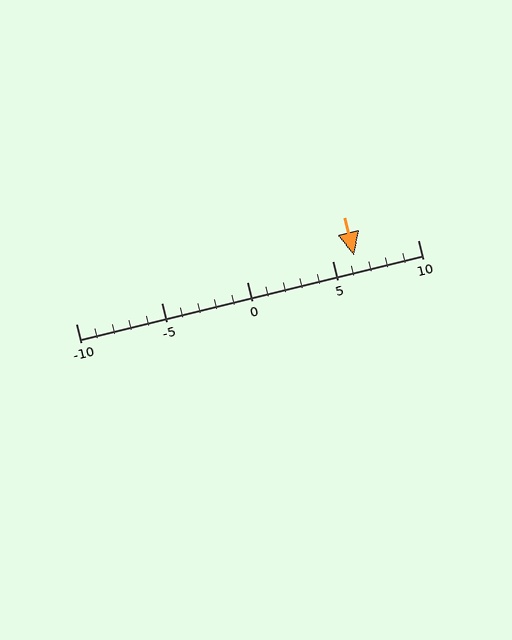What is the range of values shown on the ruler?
The ruler shows values from -10 to 10.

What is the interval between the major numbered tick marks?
The major tick marks are spaced 5 units apart.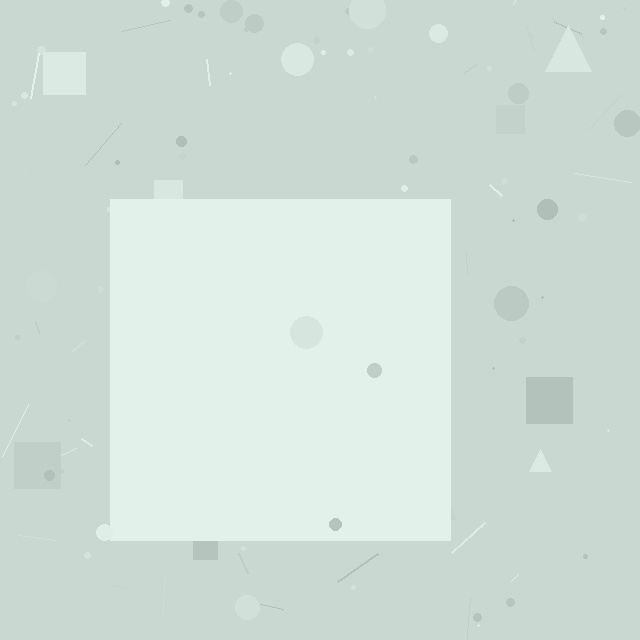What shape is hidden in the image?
A square is hidden in the image.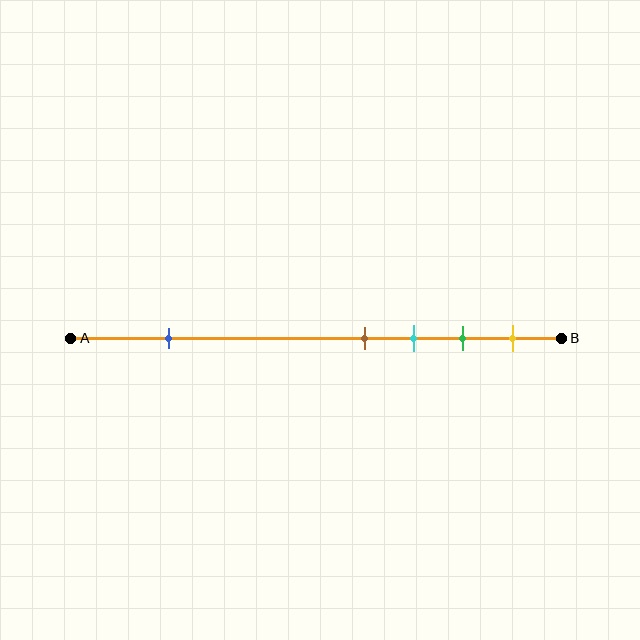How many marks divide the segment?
There are 5 marks dividing the segment.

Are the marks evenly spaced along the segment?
No, the marks are not evenly spaced.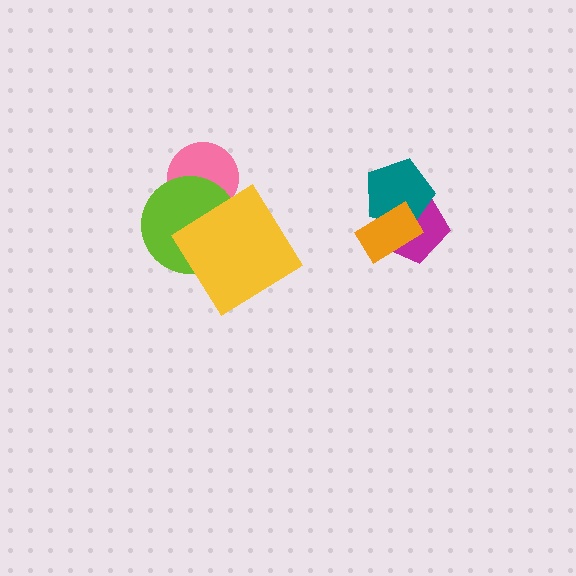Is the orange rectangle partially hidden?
No, no other shape covers it.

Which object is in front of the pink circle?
The lime circle is in front of the pink circle.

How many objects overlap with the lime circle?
2 objects overlap with the lime circle.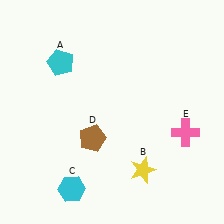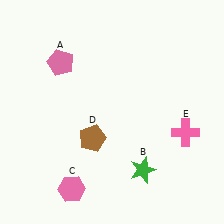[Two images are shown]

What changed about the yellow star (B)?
In Image 1, B is yellow. In Image 2, it changed to green.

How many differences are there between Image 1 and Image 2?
There are 3 differences between the two images.